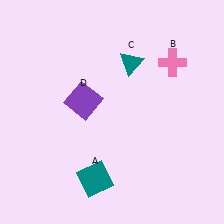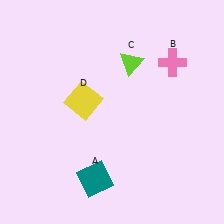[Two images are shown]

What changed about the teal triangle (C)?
In Image 1, C is teal. In Image 2, it changed to lime.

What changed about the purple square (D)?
In Image 1, D is purple. In Image 2, it changed to yellow.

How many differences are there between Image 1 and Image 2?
There are 2 differences between the two images.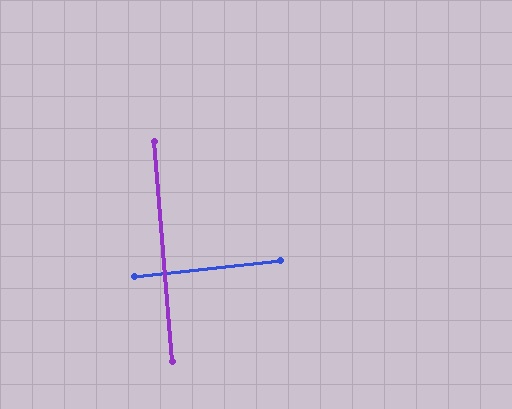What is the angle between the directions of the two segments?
Approximately 89 degrees.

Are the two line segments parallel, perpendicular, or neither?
Perpendicular — they meet at approximately 89°.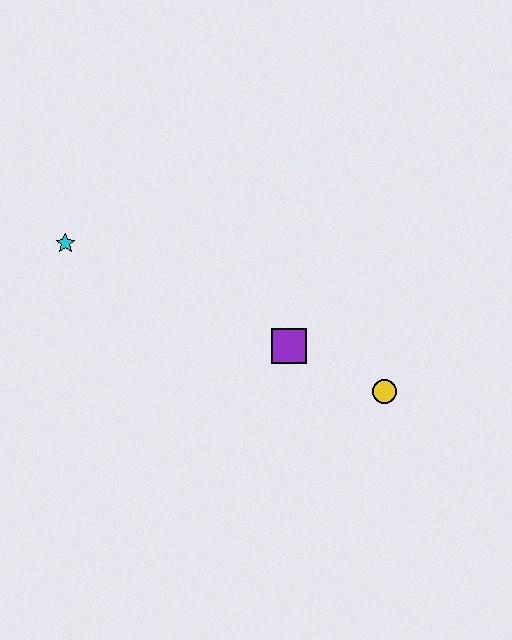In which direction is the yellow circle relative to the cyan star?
The yellow circle is to the right of the cyan star.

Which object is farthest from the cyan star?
The yellow circle is farthest from the cyan star.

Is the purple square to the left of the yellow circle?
Yes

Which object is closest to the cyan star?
The purple square is closest to the cyan star.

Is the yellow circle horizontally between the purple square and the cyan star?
No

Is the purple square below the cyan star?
Yes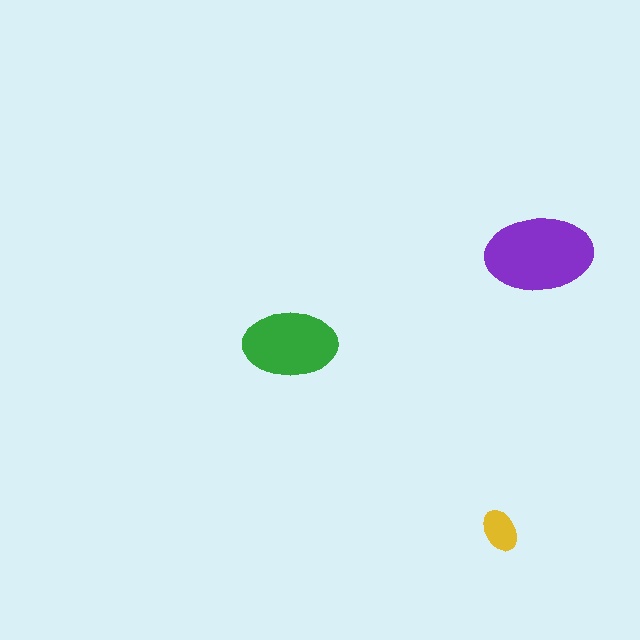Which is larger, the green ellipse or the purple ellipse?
The purple one.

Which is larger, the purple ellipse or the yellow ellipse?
The purple one.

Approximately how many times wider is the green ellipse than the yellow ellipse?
About 2 times wider.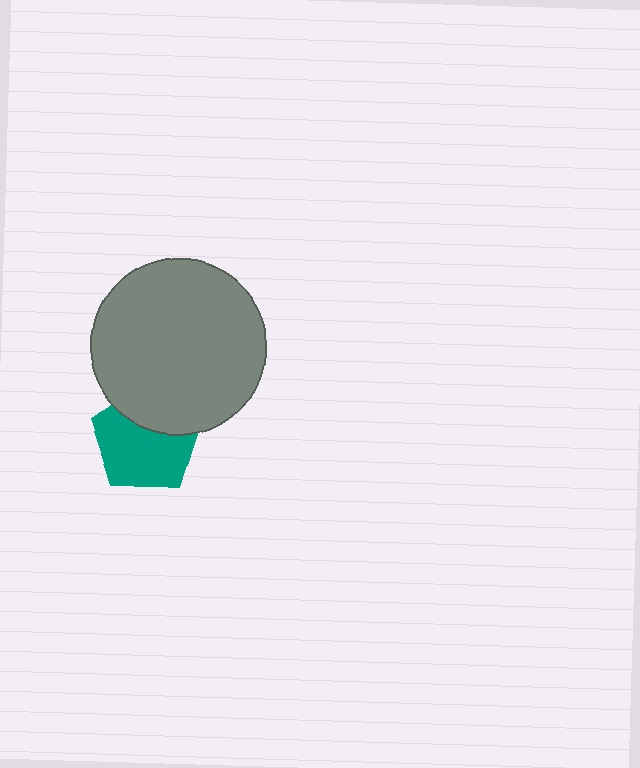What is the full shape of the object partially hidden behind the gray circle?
The partially hidden object is a teal pentagon.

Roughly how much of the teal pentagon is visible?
Most of it is visible (roughly 66%).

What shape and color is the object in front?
The object in front is a gray circle.